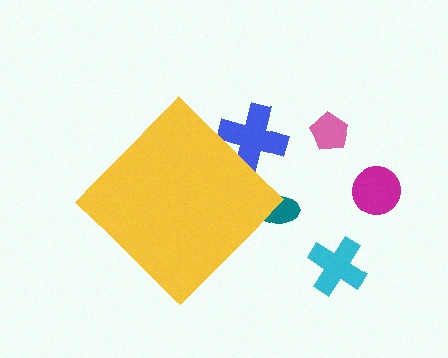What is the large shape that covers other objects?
A yellow diamond.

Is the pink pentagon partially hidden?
No, the pink pentagon is fully visible.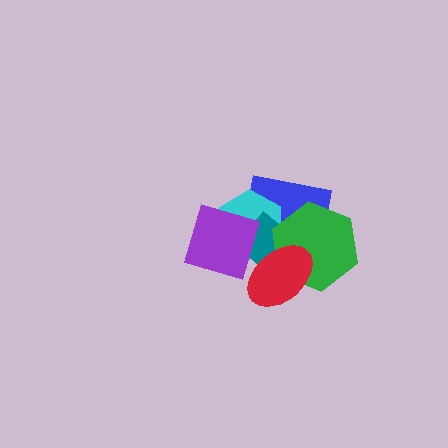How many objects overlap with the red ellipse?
4 objects overlap with the red ellipse.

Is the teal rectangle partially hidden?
Yes, it is partially covered by another shape.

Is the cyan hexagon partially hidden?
Yes, it is partially covered by another shape.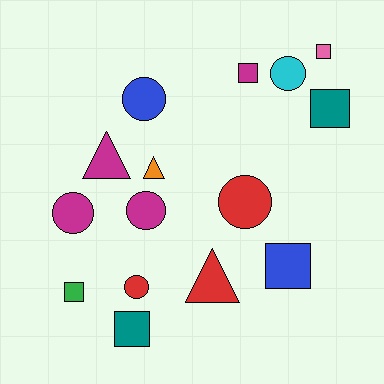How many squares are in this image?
There are 6 squares.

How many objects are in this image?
There are 15 objects.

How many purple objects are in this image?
There are no purple objects.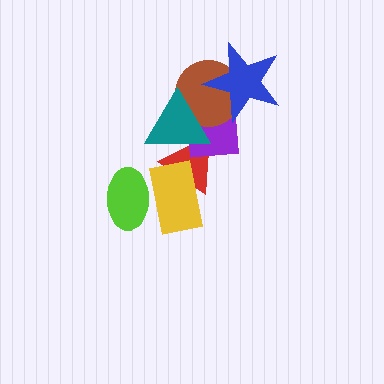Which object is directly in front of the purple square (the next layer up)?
The brown circle is directly in front of the purple square.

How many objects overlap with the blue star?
2 objects overlap with the blue star.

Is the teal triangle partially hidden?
No, no other shape covers it.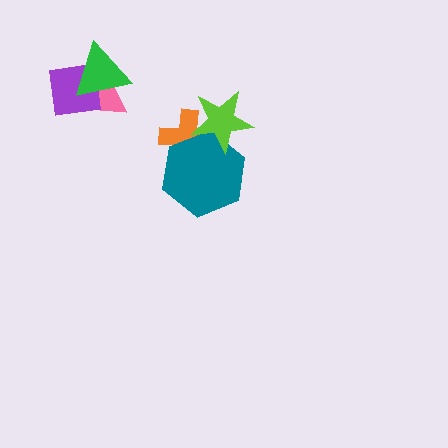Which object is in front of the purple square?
The green triangle is in front of the purple square.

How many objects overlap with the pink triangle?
2 objects overlap with the pink triangle.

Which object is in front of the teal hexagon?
The lime star is in front of the teal hexagon.